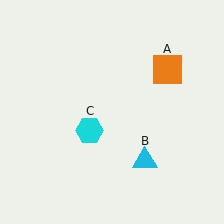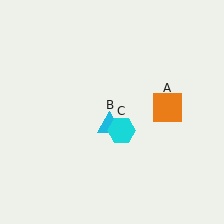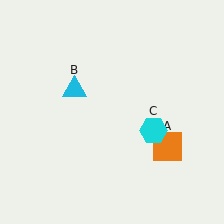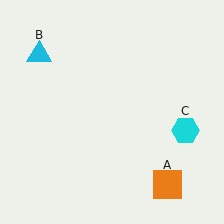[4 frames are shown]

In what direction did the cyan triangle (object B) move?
The cyan triangle (object B) moved up and to the left.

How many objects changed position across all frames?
3 objects changed position: orange square (object A), cyan triangle (object B), cyan hexagon (object C).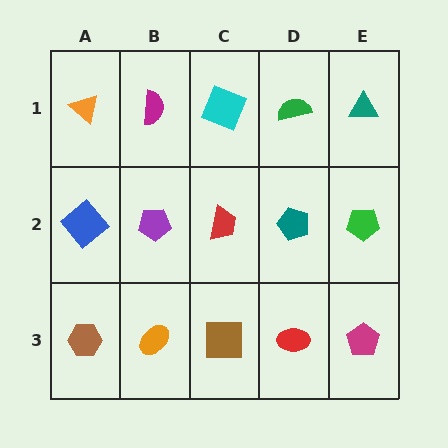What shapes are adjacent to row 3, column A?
A blue diamond (row 2, column A), an orange ellipse (row 3, column B).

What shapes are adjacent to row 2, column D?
A green semicircle (row 1, column D), a red ellipse (row 3, column D), a red trapezoid (row 2, column C), a green pentagon (row 2, column E).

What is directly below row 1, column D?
A teal pentagon.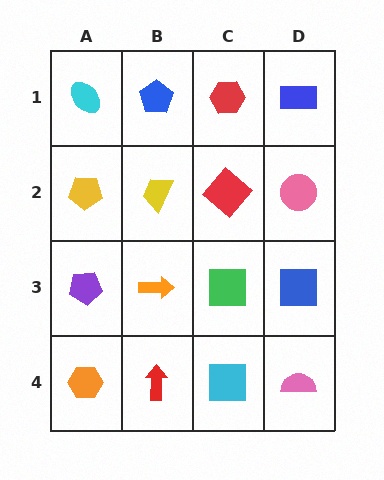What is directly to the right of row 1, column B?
A red hexagon.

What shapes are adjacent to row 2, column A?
A cyan ellipse (row 1, column A), a purple pentagon (row 3, column A), a yellow trapezoid (row 2, column B).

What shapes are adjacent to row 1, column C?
A red diamond (row 2, column C), a blue pentagon (row 1, column B), a blue rectangle (row 1, column D).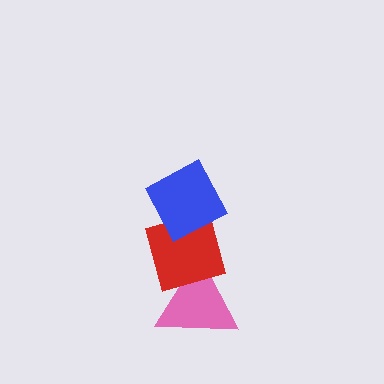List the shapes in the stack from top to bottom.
From top to bottom: the blue diamond, the red diamond, the pink triangle.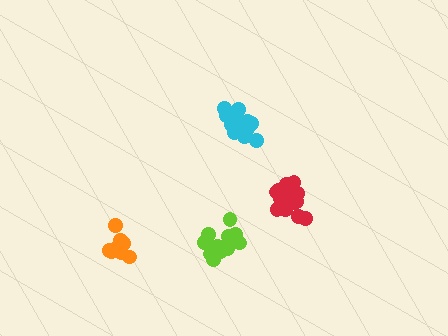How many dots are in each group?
Group 1: 15 dots, Group 2: 11 dots, Group 3: 14 dots, Group 4: 11 dots (51 total).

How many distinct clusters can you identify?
There are 4 distinct clusters.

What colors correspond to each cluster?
The clusters are colored: red, orange, cyan, lime.